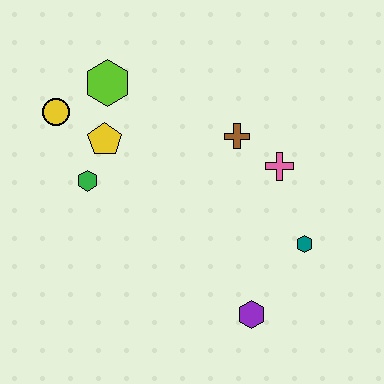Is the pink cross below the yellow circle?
Yes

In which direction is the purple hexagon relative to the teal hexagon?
The purple hexagon is below the teal hexagon.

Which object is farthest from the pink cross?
The yellow circle is farthest from the pink cross.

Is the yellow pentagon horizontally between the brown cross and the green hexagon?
Yes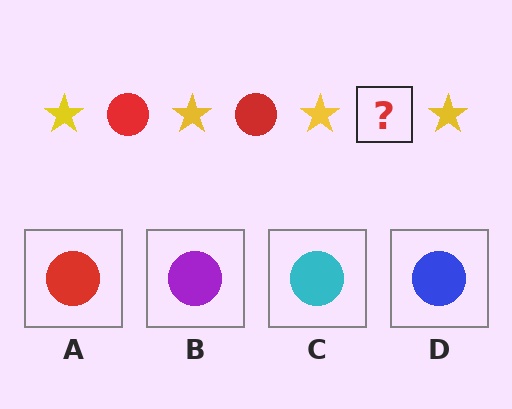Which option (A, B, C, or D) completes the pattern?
A.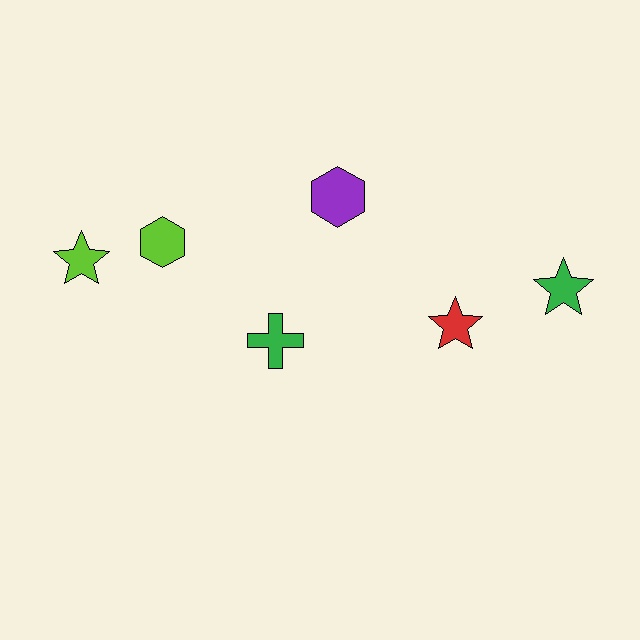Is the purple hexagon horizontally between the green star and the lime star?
Yes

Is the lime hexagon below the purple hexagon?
Yes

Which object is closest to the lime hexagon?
The lime star is closest to the lime hexagon.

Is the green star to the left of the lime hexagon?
No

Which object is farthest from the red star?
The lime star is farthest from the red star.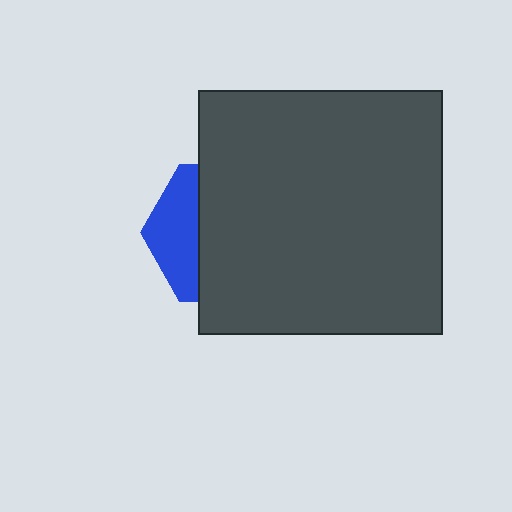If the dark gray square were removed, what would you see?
You would see the complete blue hexagon.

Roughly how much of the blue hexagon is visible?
A small part of it is visible (roughly 32%).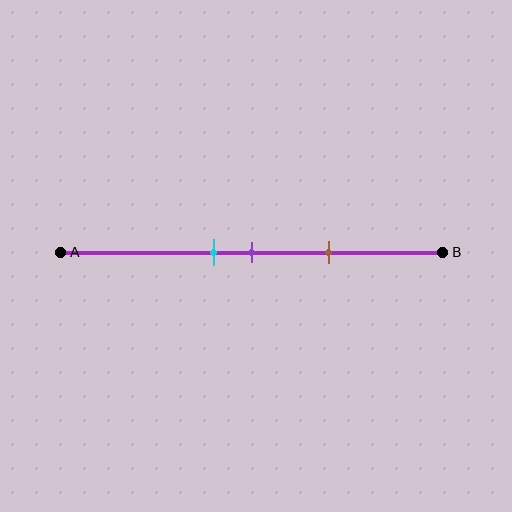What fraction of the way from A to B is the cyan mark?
The cyan mark is approximately 40% (0.4) of the way from A to B.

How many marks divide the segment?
There are 3 marks dividing the segment.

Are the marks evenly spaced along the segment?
Yes, the marks are approximately evenly spaced.